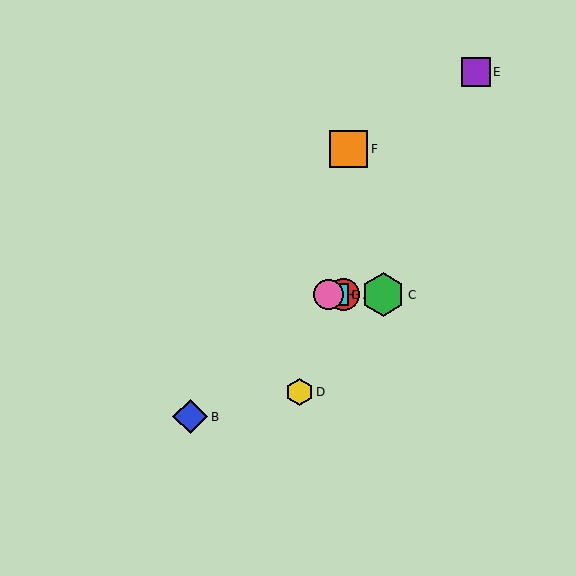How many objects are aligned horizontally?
4 objects (A, C, G, H) are aligned horizontally.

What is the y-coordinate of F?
Object F is at y≈149.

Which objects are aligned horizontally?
Objects A, C, G, H are aligned horizontally.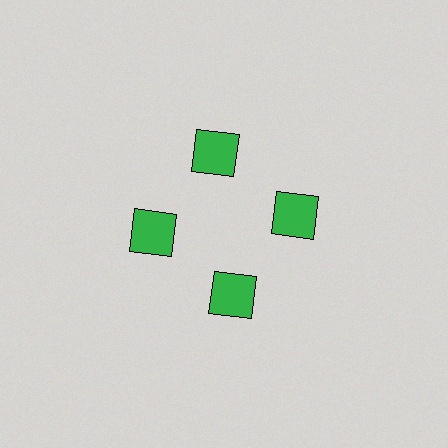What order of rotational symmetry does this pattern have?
This pattern has 4-fold rotational symmetry.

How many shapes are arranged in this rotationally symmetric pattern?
There are 4 shapes, arranged in 4 groups of 1.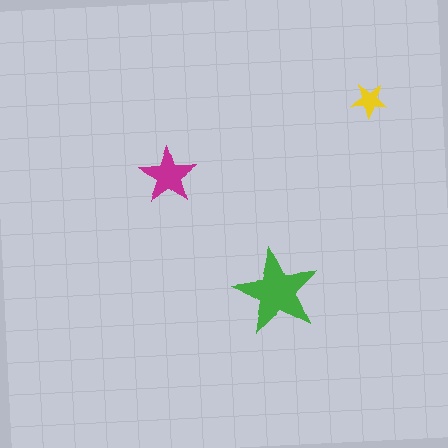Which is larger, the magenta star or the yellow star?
The magenta one.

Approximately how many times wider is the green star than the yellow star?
About 2.5 times wider.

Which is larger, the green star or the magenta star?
The green one.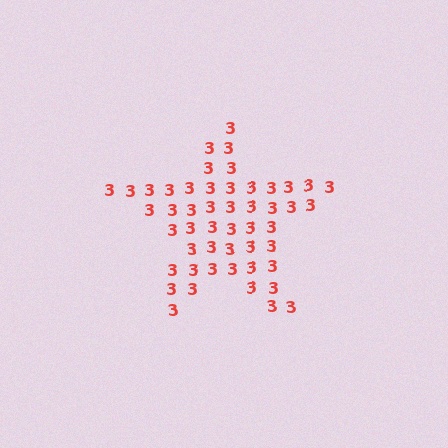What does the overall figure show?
The overall figure shows a star.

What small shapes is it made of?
It is made of small digit 3's.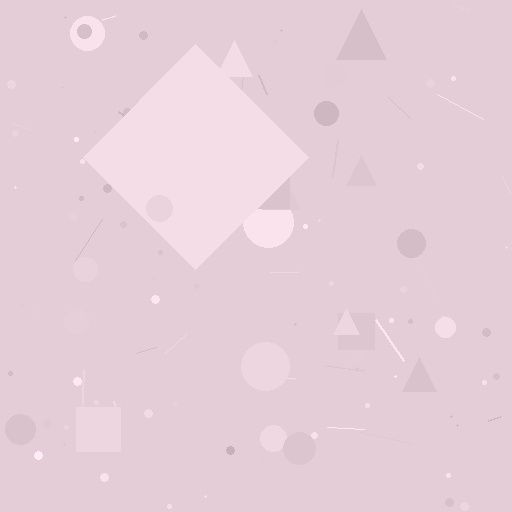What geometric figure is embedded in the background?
A diamond is embedded in the background.